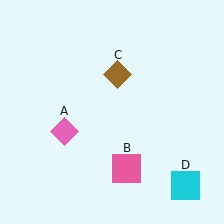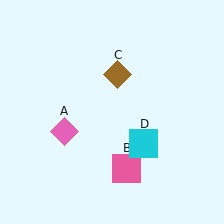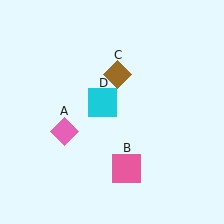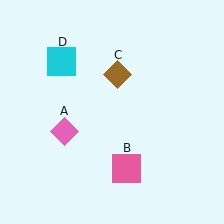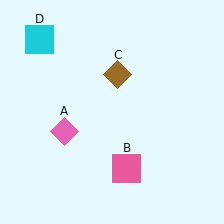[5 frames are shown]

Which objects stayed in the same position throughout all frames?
Pink diamond (object A) and pink square (object B) and brown diamond (object C) remained stationary.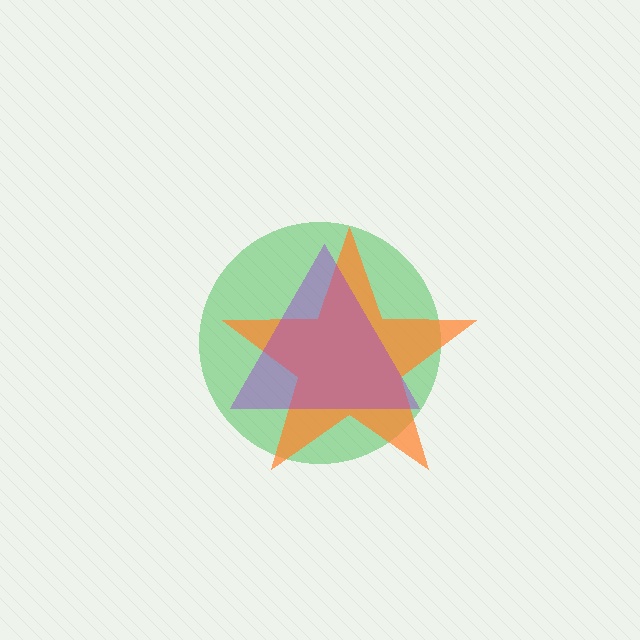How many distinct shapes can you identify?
There are 3 distinct shapes: a green circle, an orange star, a purple triangle.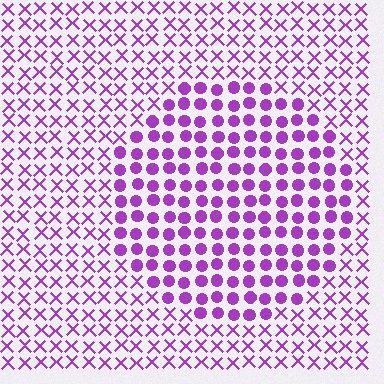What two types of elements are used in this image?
The image uses circles inside the circle region and X marks outside it.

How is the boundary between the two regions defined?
The boundary is defined by a change in element shape: circles inside vs. X marks outside. All elements share the same color and spacing.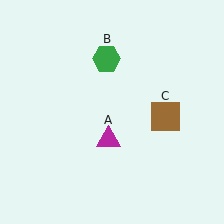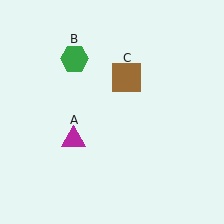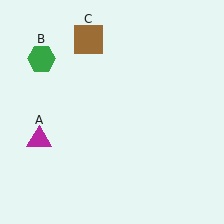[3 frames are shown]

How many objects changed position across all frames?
3 objects changed position: magenta triangle (object A), green hexagon (object B), brown square (object C).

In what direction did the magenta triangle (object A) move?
The magenta triangle (object A) moved left.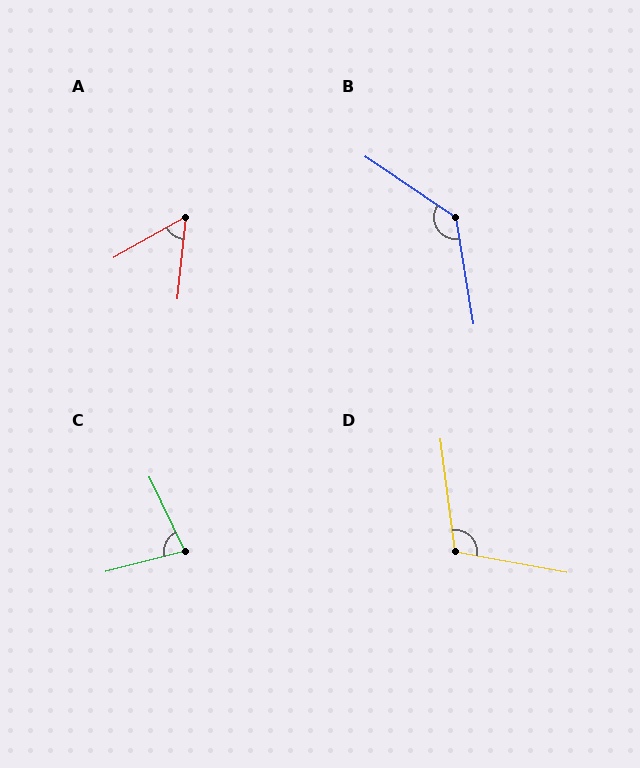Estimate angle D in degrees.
Approximately 108 degrees.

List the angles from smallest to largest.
A (55°), C (79°), D (108°), B (133°).